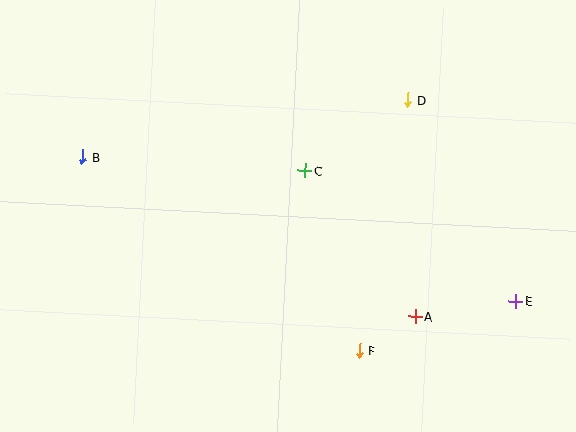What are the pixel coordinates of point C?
Point C is at (305, 171).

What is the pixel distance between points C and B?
The distance between C and B is 223 pixels.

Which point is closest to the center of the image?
Point C at (305, 171) is closest to the center.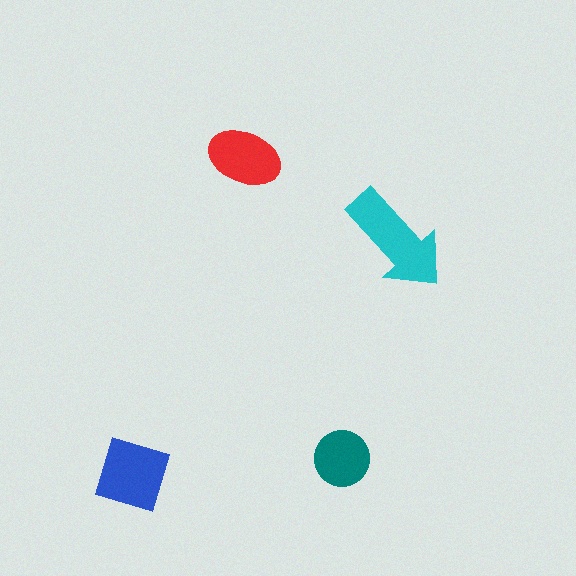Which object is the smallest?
The teal circle.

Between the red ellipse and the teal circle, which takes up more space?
The red ellipse.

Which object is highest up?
The red ellipse is topmost.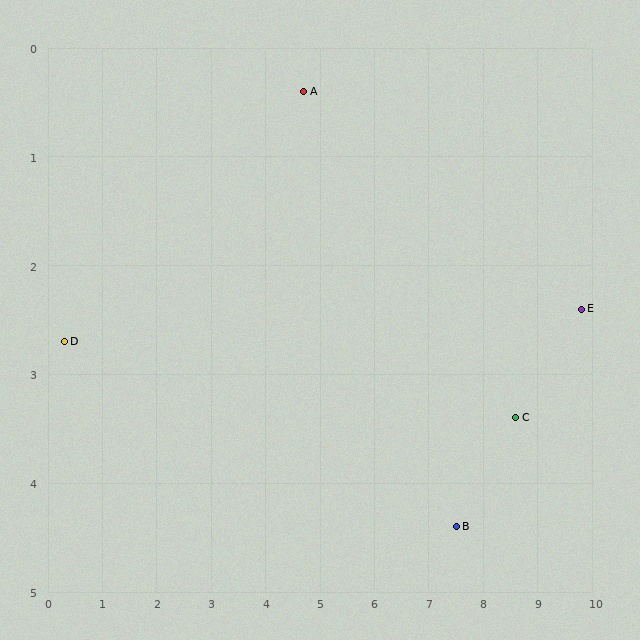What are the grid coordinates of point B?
Point B is at approximately (7.5, 4.4).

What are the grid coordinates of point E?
Point E is at approximately (9.8, 2.4).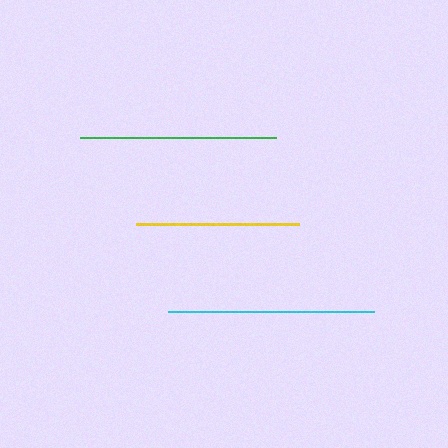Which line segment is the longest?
The cyan line is the longest at approximately 207 pixels.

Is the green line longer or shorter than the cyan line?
The cyan line is longer than the green line.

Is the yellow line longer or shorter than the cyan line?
The cyan line is longer than the yellow line.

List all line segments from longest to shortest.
From longest to shortest: cyan, green, yellow.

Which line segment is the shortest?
The yellow line is the shortest at approximately 164 pixels.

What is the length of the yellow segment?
The yellow segment is approximately 164 pixels long.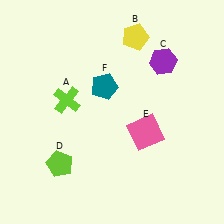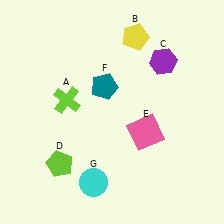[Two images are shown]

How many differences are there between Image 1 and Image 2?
There is 1 difference between the two images.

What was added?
A cyan circle (G) was added in Image 2.